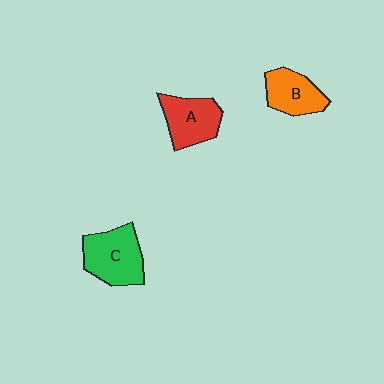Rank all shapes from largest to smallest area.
From largest to smallest: C (green), A (red), B (orange).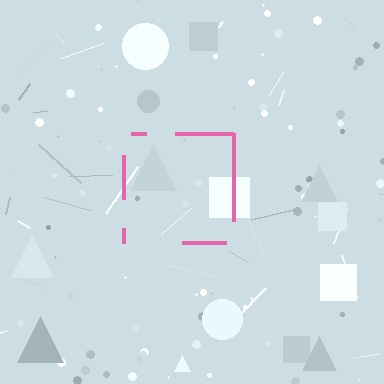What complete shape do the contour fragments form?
The contour fragments form a square.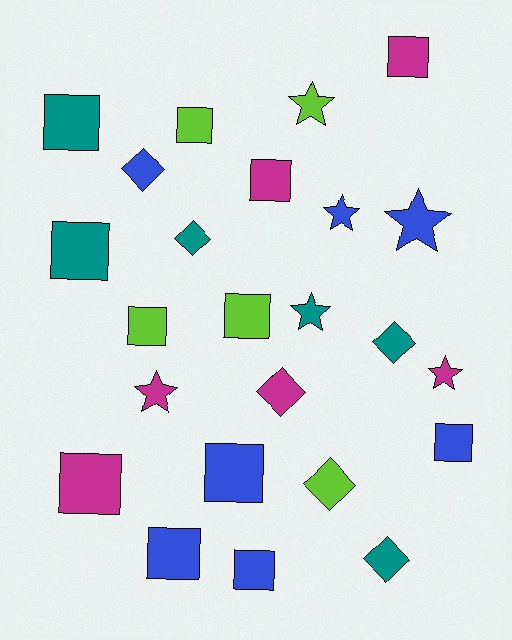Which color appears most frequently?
Blue, with 7 objects.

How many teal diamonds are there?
There are 3 teal diamonds.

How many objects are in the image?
There are 24 objects.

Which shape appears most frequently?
Square, with 12 objects.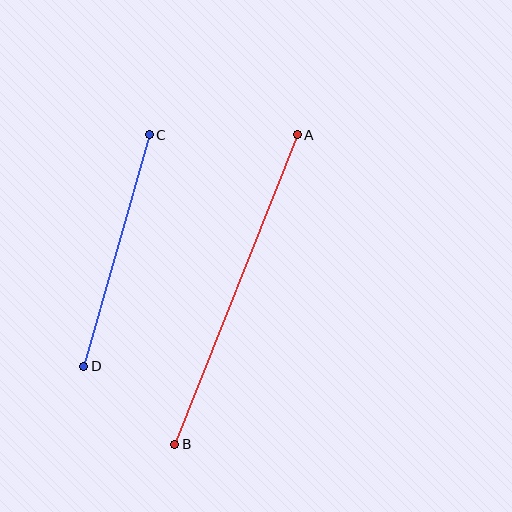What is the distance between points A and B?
The distance is approximately 333 pixels.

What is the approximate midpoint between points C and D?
The midpoint is at approximately (116, 251) pixels.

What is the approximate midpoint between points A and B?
The midpoint is at approximately (236, 289) pixels.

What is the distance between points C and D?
The distance is approximately 241 pixels.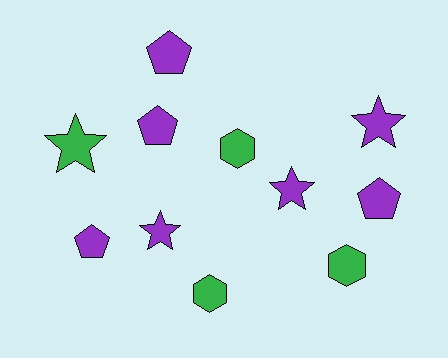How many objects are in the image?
There are 11 objects.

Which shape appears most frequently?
Pentagon, with 4 objects.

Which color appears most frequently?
Purple, with 7 objects.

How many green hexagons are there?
There are 3 green hexagons.